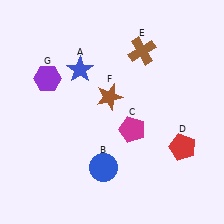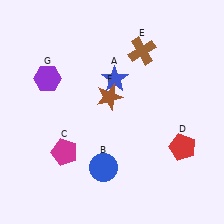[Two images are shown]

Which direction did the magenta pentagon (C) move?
The magenta pentagon (C) moved left.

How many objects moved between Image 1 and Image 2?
2 objects moved between the two images.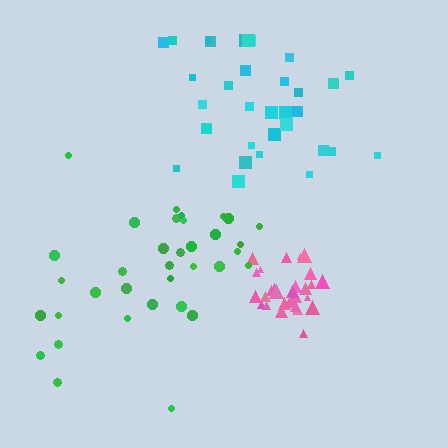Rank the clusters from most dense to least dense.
pink, green, cyan.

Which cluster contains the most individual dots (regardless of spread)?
Green (35).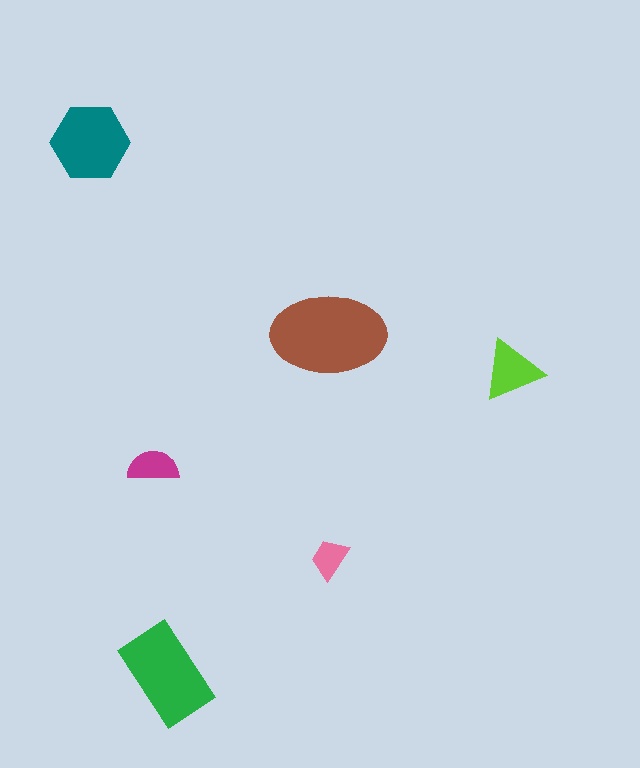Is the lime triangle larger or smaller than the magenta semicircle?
Larger.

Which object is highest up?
The teal hexagon is topmost.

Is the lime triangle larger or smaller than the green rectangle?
Smaller.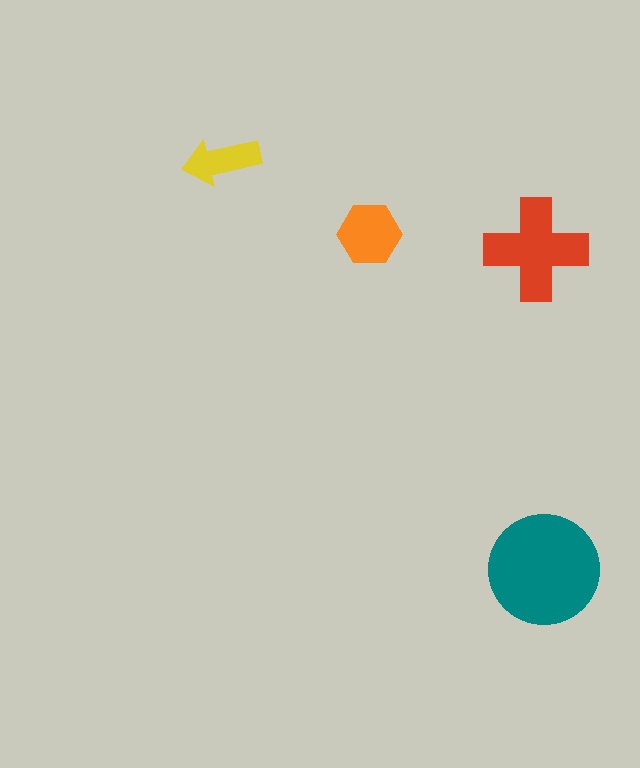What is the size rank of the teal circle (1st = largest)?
1st.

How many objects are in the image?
There are 4 objects in the image.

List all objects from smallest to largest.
The yellow arrow, the orange hexagon, the red cross, the teal circle.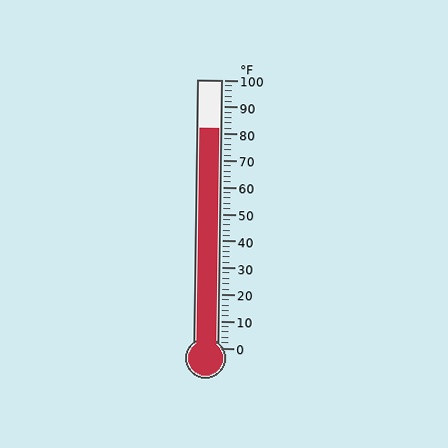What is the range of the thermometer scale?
The thermometer scale ranges from 0°F to 100°F.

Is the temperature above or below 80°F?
The temperature is above 80°F.